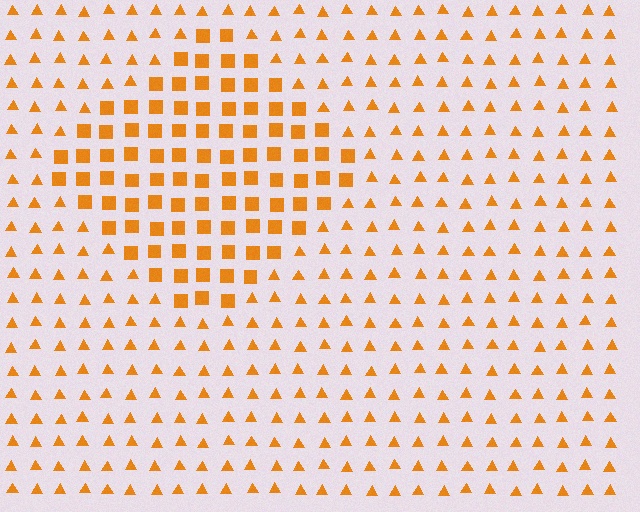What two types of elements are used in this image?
The image uses squares inside the diamond region and triangles outside it.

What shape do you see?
I see a diamond.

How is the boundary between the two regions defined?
The boundary is defined by a change in element shape: squares inside vs. triangles outside. All elements share the same color and spacing.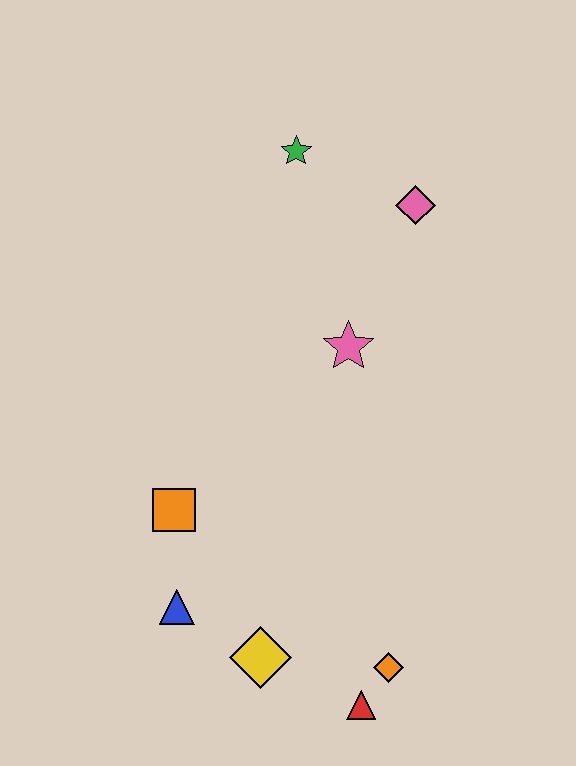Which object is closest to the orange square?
The blue triangle is closest to the orange square.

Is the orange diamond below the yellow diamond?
Yes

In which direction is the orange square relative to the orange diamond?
The orange square is to the left of the orange diamond.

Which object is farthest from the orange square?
The pink diamond is farthest from the orange square.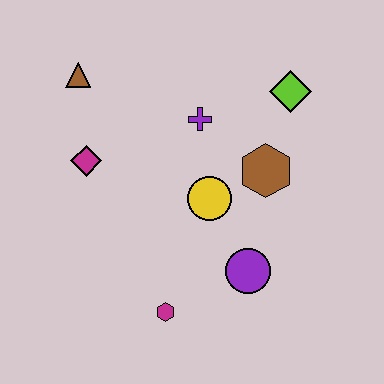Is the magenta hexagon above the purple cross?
No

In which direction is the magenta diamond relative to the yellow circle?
The magenta diamond is to the left of the yellow circle.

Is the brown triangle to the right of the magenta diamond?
No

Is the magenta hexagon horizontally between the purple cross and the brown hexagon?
No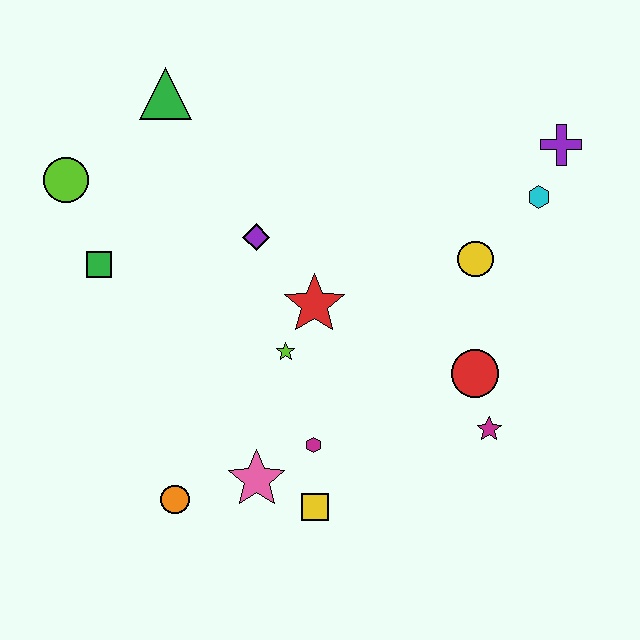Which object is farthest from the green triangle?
The magenta star is farthest from the green triangle.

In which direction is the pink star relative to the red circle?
The pink star is to the left of the red circle.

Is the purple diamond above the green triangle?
No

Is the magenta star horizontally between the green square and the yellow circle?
No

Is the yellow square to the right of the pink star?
Yes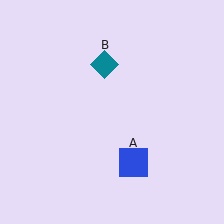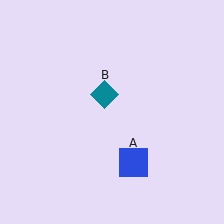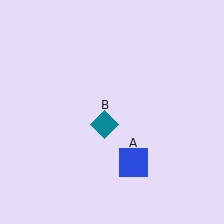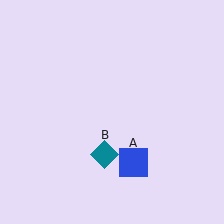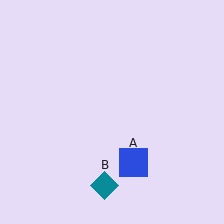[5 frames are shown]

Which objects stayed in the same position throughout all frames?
Blue square (object A) remained stationary.